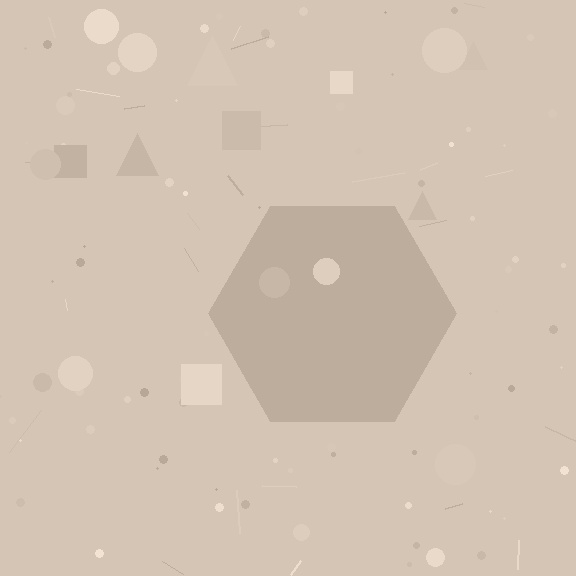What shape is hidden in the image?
A hexagon is hidden in the image.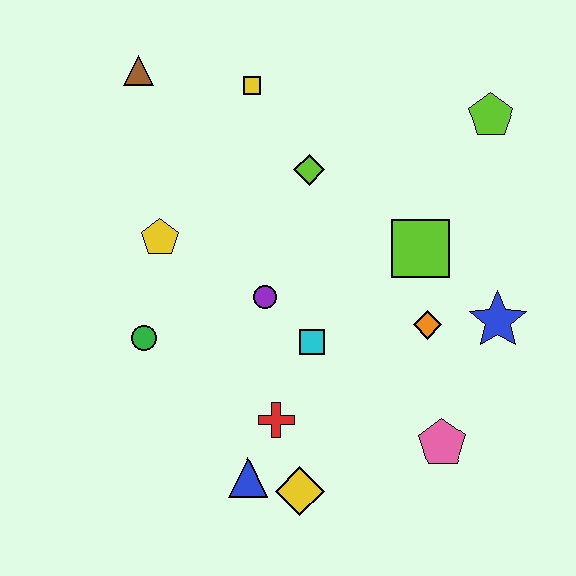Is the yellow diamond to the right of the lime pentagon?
No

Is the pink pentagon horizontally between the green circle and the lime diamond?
No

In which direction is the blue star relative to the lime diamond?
The blue star is to the right of the lime diamond.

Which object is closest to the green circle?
The yellow pentagon is closest to the green circle.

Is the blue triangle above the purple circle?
No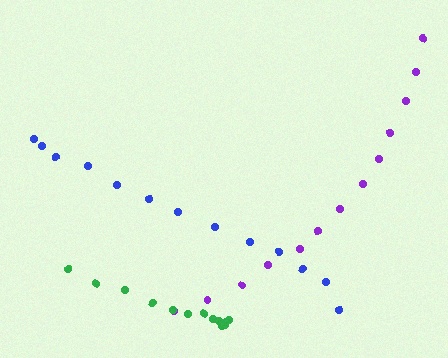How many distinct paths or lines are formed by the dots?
There are 3 distinct paths.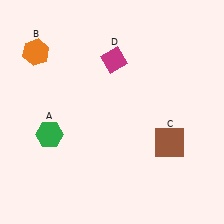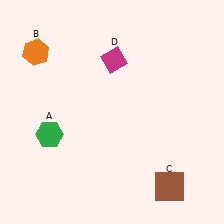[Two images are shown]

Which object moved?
The brown square (C) moved down.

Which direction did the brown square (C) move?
The brown square (C) moved down.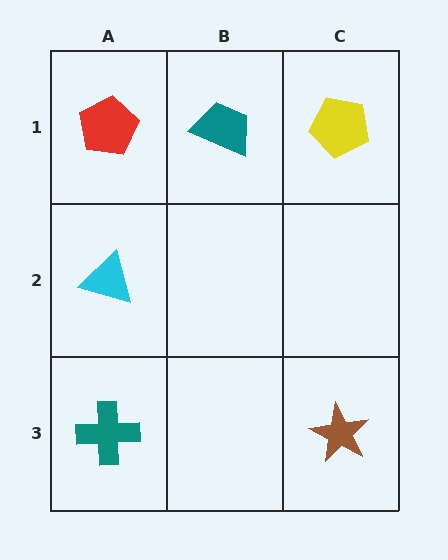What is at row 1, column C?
A yellow pentagon.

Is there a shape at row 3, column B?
No, that cell is empty.